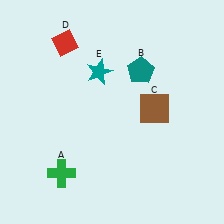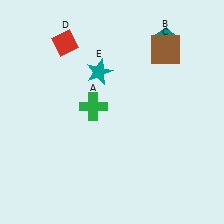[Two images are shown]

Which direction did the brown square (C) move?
The brown square (C) moved up.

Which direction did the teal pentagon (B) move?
The teal pentagon (B) moved up.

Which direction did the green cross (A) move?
The green cross (A) moved up.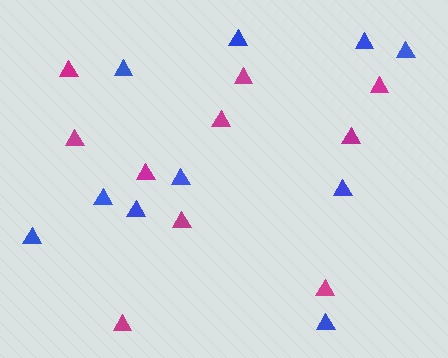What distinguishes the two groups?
There are 2 groups: one group of blue triangles (10) and one group of magenta triangles (10).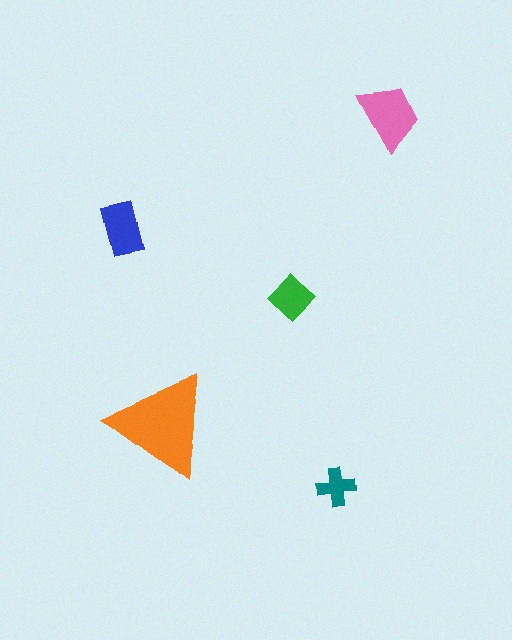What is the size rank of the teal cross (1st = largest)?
5th.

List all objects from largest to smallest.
The orange triangle, the pink trapezoid, the blue rectangle, the green diamond, the teal cross.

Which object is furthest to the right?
The pink trapezoid is rightmost.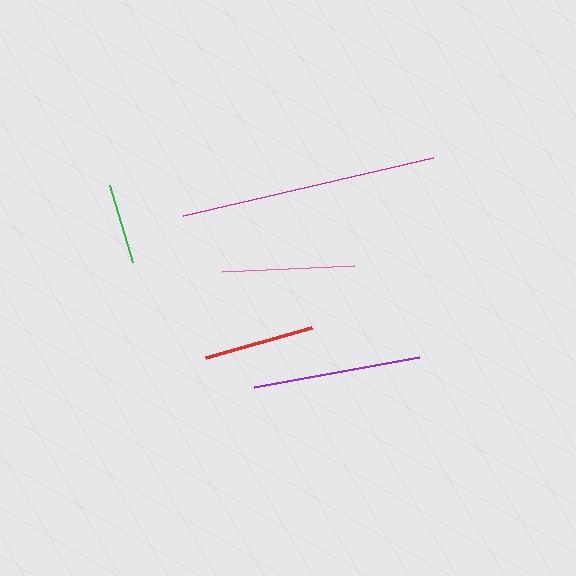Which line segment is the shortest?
The green line is the shortest at approximately 80 pixels.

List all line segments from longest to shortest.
From longest to shortest: magenta, purple, pink, red, green.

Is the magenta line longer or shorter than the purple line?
The magenta line is longer than the purple line.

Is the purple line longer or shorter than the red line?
The purple line is longer than the red line.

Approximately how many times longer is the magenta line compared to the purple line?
The magenta line is approximately 1.5 times the length of the purple line.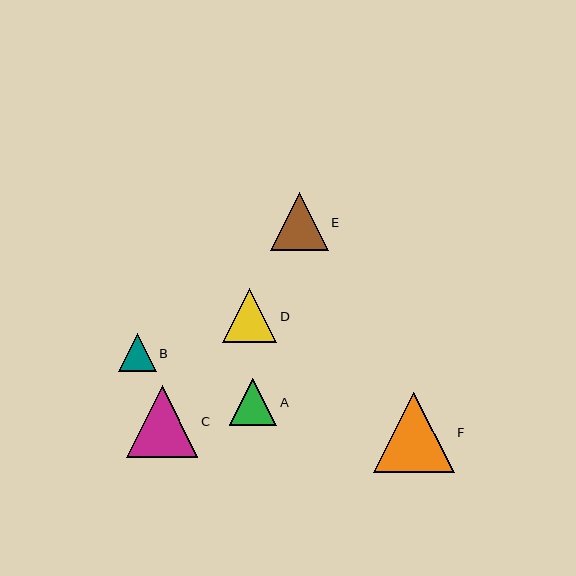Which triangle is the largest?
Triangle F is the largest with a size of approximately 81 pixels.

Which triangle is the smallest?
Triangle B is the smallest with a size of approximately 38 pixels.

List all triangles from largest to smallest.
From largest to smallest: F, C, E, D, A, B.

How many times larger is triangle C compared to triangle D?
Triangle C is approximately 1.3 times the size of triangle D.